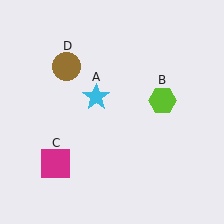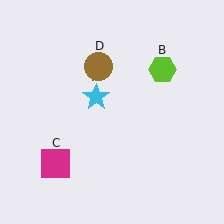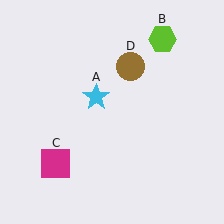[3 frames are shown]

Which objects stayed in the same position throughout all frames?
Cyan star (object A) and magenta square (object C) remained stationary.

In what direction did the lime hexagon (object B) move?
The lime hexagon (object B) moved up.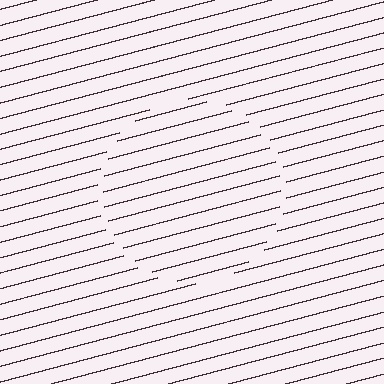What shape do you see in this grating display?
An illusory circle. The interior of the shape contains the same grating, shifted by half a period — the contour is defined by the phase discontinuity where line-ends from the inner and outer gratings abut.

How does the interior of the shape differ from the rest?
The interior of the shape contains the same grating, shifted by half a period — the contour is defined by the phase discontinuity where line-ends from the inner and outer gratings abut.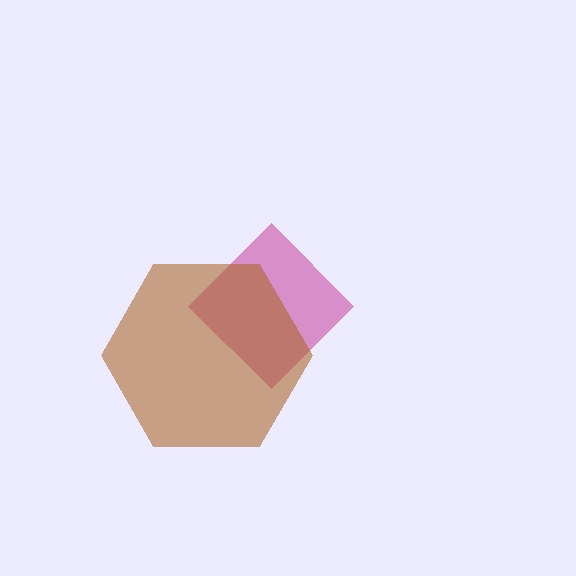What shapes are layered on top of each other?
The layered shapes are: a magenta diamond, a brown hexagon.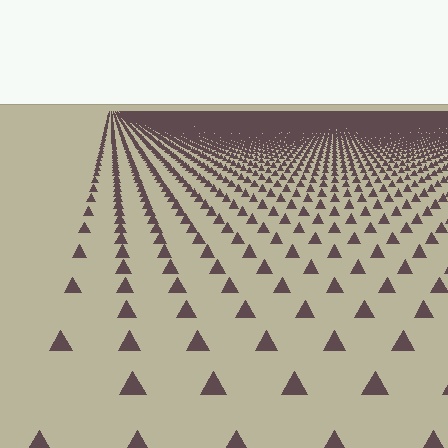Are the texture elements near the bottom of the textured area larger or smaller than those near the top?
Larger. Near the bottom, elements are closer to the viewer and appear at a bigger on-screen size.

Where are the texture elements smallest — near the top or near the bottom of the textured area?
Near the top.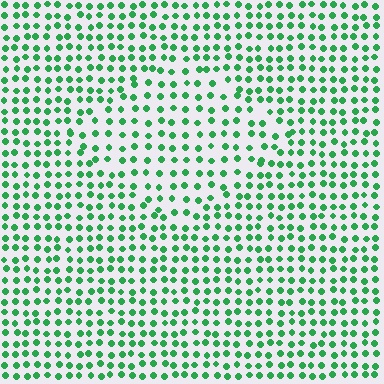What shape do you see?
I see a diamond.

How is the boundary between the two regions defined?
The boundary is defined by a change in element density (approximately 1.5x ratio). All elements are the same color, size, and shape.